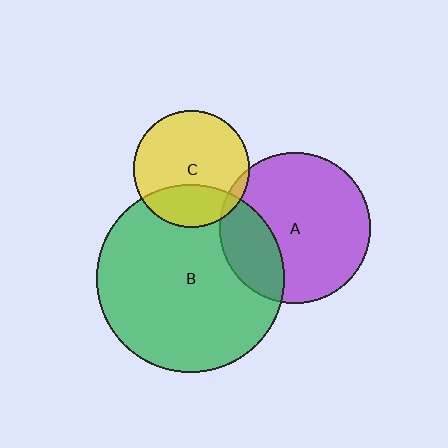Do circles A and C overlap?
Yes.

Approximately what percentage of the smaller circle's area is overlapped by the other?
Approximately 5%.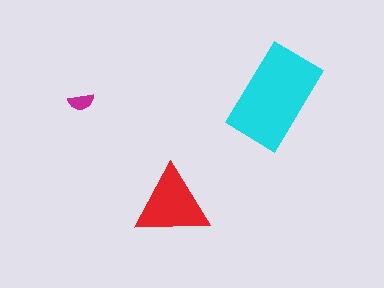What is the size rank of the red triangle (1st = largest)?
2nd.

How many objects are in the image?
There are 3 objects in the image.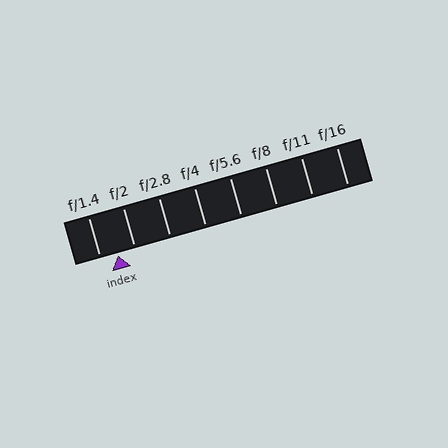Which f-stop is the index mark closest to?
The index mark is closest to f/1.4.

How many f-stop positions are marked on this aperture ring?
There are 8 f-stop positions marked.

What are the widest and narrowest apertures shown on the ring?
The widest aperture shown is f/1.4 and the narrowest is f/16.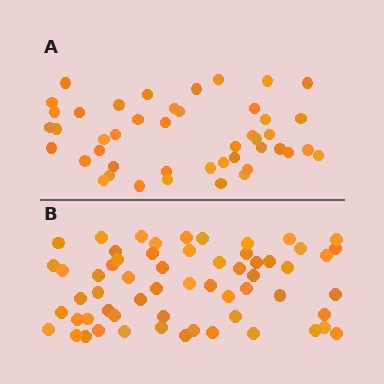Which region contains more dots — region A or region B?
Region B (the bottom region) has more dots.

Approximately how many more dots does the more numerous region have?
Region B has approximately 15 more dots than region A.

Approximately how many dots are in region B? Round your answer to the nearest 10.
About 60 dots.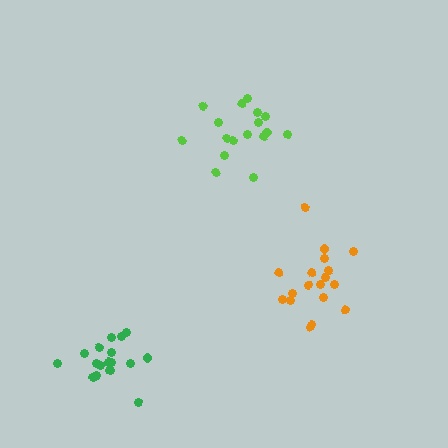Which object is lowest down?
The green cluster is bottommost.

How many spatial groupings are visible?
There are 3 spatial groupings.